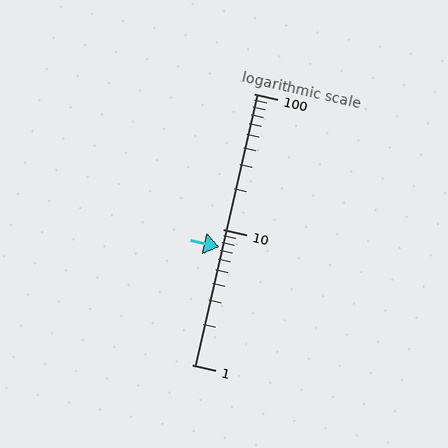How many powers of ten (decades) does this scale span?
The scale spans 2 decades, from 1 to 100.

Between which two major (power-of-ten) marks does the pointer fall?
The pointer is between 1 and 10.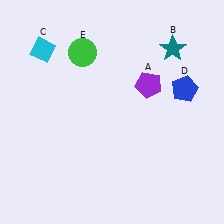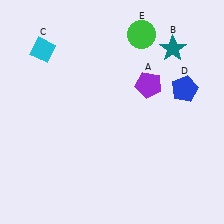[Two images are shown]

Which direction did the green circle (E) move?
The green circle (E) moved right.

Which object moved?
The green circle (E) moved right.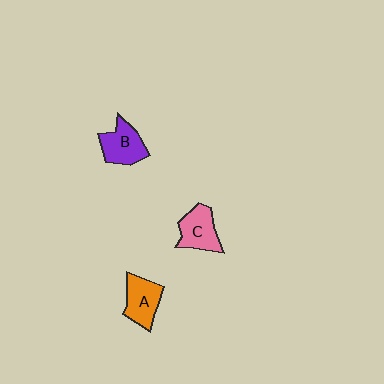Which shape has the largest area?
Shape B (purple).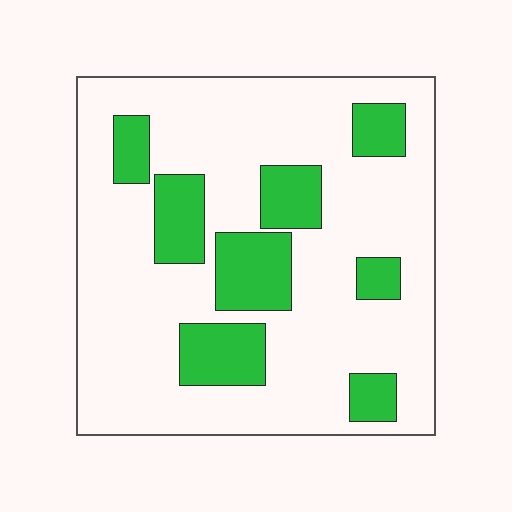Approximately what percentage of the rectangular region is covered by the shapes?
Approximately 25%.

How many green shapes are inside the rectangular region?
8.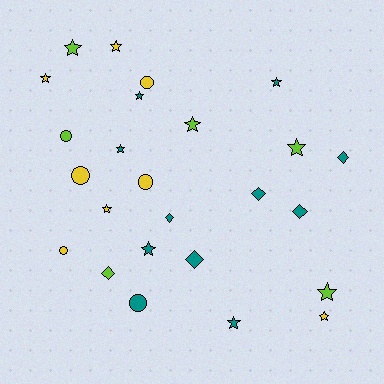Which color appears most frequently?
Teal, with 11 objects.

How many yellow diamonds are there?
There are no yellow diamonds.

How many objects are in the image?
There are 25 objects.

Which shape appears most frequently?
Star, with 13 objects.